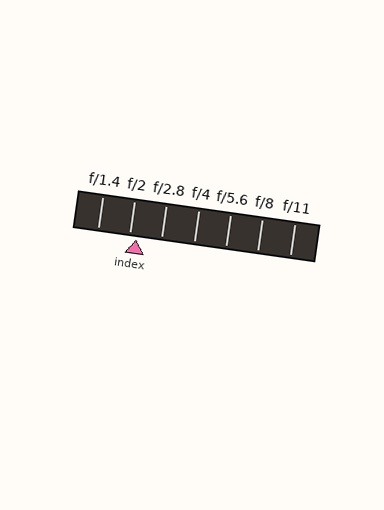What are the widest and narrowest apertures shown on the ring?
The widest aperture shown is f/1.4 and the narrowest is f/11.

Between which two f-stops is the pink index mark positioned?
The index mark is between f/2 and f/2.8.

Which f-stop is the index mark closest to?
The index mark is closest to f/2.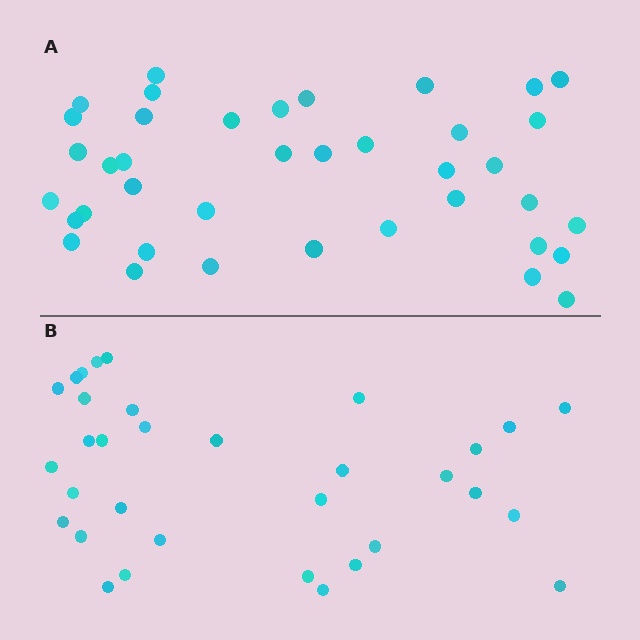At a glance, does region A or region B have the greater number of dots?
Region A (the top region) has more dots.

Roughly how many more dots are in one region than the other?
Region A has about 6 more dots than region B.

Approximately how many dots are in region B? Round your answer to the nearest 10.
About 30 dots. (The exact count is 33, which rounds to 30.)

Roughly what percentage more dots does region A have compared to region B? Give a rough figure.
About 20% more.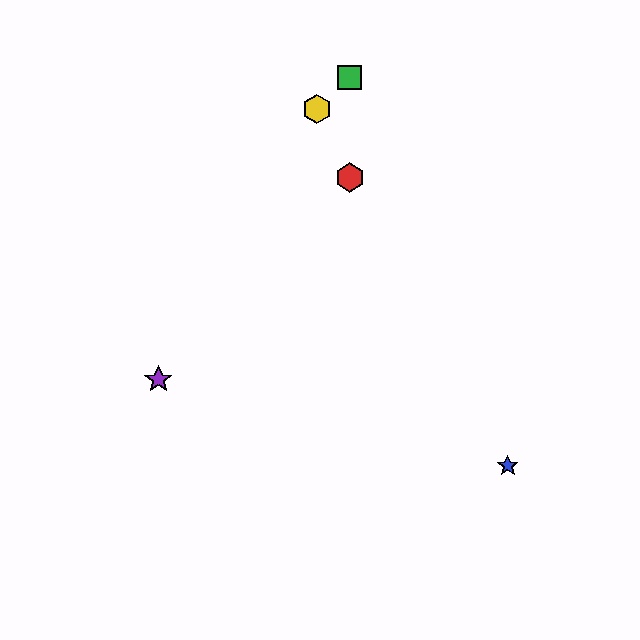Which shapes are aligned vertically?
The red hexagon, the green square are aligned vertically.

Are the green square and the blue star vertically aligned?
No, the green square is at x≈350 and the blue star is at x≈508.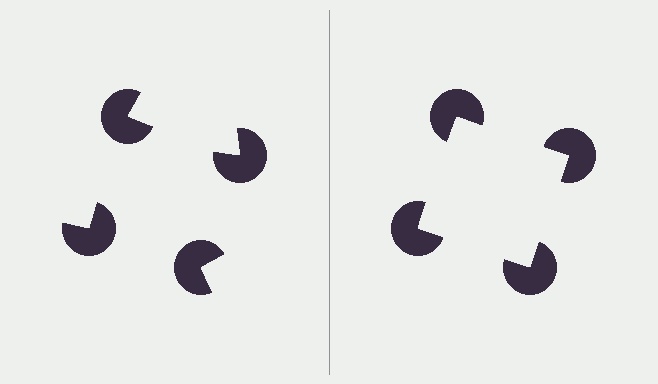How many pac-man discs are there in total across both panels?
8 — 4 on each side.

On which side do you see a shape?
An illusory square appears on the right side. On the left side the wedge cuts are rotated, so no coherent shape forms.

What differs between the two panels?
The pac-man discs are positioned identically on both sides; only the wedge orientations differ. On the right they align to a square; on the left they are misaligned.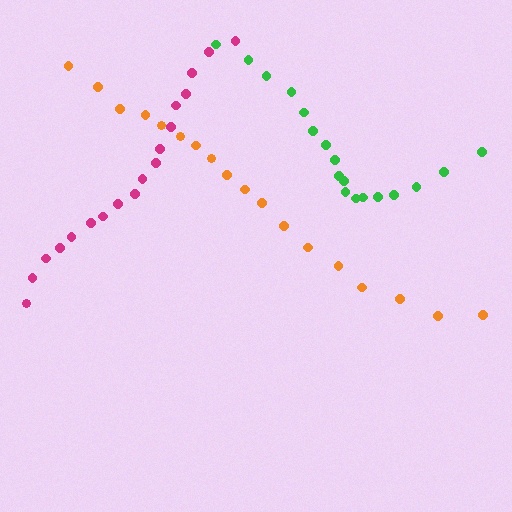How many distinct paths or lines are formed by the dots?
There are 3 distinct paths.